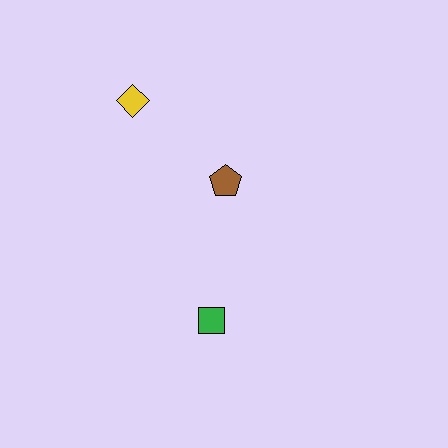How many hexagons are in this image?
There are no hexagons.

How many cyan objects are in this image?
There are no cyan objects.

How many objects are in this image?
There are 3 objects.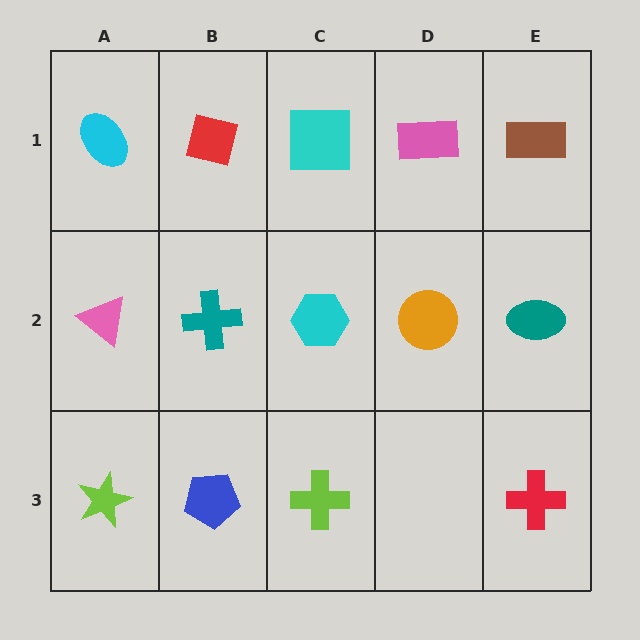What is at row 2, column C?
A cyan hexagon.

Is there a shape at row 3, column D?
No, that cell is empty.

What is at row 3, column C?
A lime cross.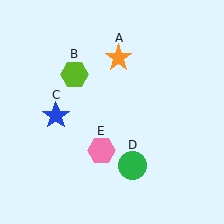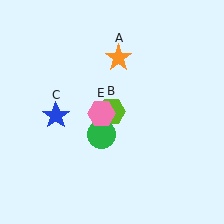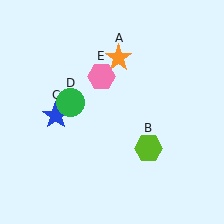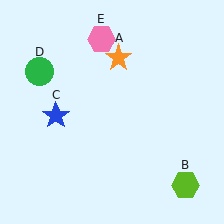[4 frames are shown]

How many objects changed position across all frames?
3 objects changed position: lime hexagon (object B), green circle (object D), pink hexagon (object E).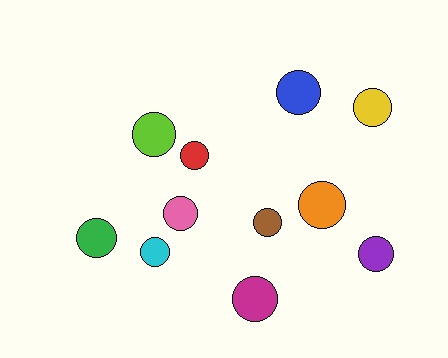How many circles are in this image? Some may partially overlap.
There are 11 circles.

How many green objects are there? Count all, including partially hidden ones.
There is 1 green object.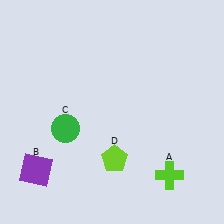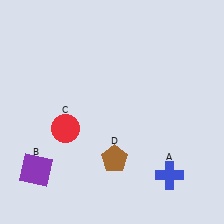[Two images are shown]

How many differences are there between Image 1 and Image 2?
There are 3 differences between the two images.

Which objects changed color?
A changed from lime to blue. C changed from green to red. D changed from lime to brown.